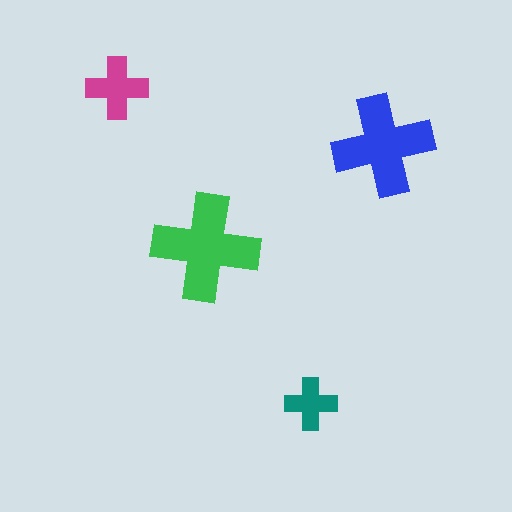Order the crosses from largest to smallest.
the green one, the blue one, the magenta one, the teal one.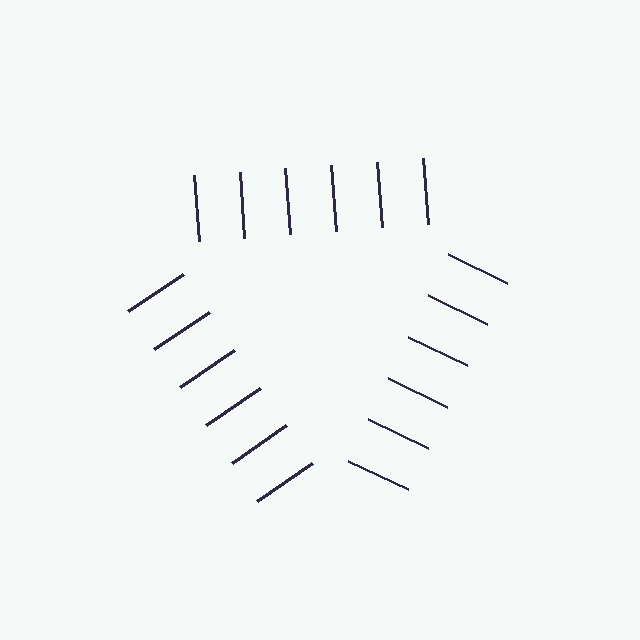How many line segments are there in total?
18 — 6 along each of the 3 edges.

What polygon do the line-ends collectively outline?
An illusory triangle — the line segments terminate on its edges but no continuous stroke is drawn.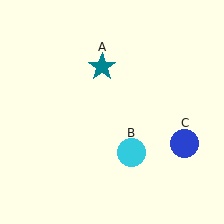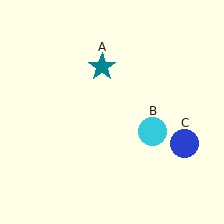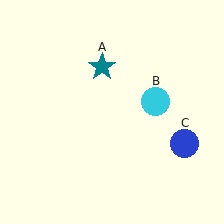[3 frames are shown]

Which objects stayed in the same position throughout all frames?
Teal star (object A) and blue circle (object C) remained stationary.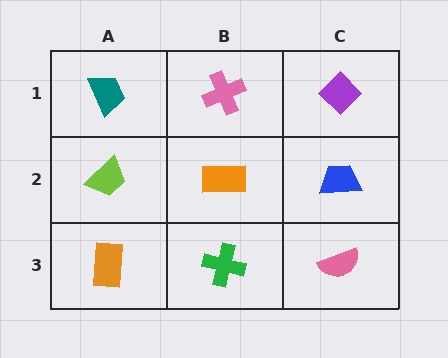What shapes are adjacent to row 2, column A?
A teal trapezoid (row 1, column A), an orange rectangle (row 3, column A), an orange rectangle (row 2, column B).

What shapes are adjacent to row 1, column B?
An orange rectangle (row 2, column B), a teal trapezoid (row 1, column A), a purple diamond (row 1, column C).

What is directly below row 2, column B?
A green cross.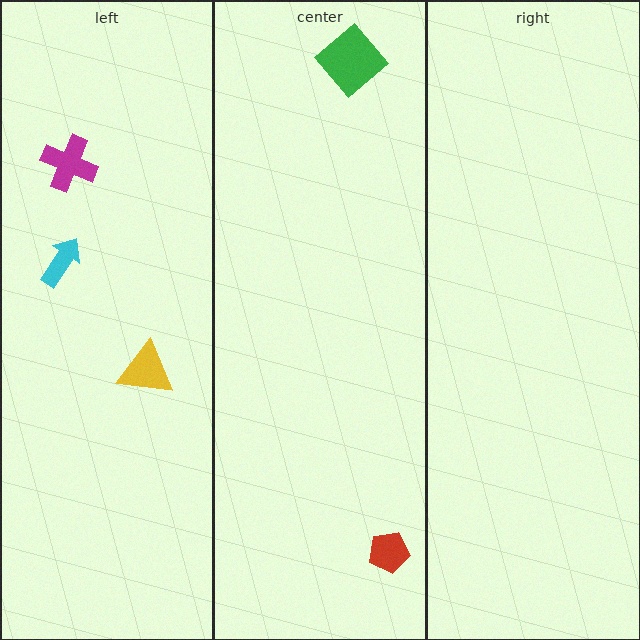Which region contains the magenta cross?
The left region.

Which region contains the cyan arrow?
The left region.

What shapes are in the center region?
The green diamond, the red pentagon.